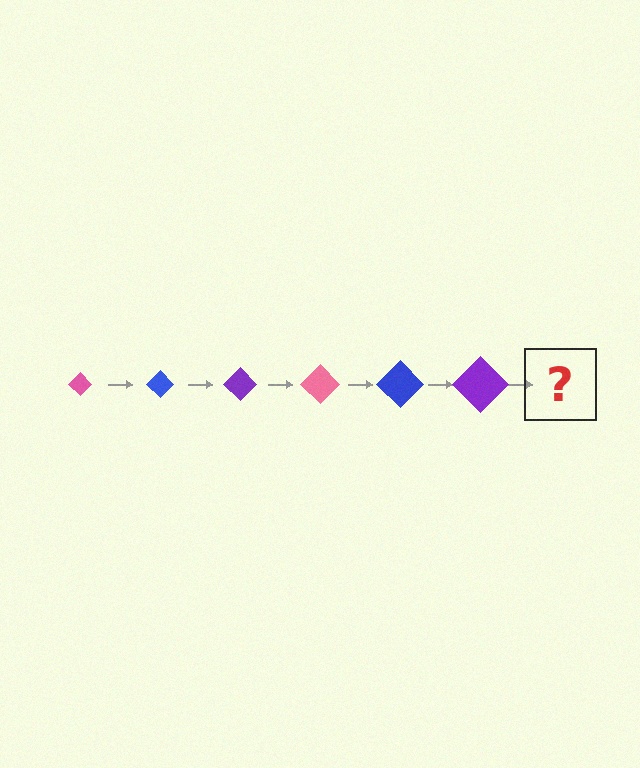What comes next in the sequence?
The next element should be a pink diamond, larger than the previous one.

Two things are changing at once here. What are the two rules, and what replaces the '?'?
The two rules are that the diamond grows larger each step and the color cycles through pink, blue, and purple. The '?' should be a pink diamond, larger than the previous one.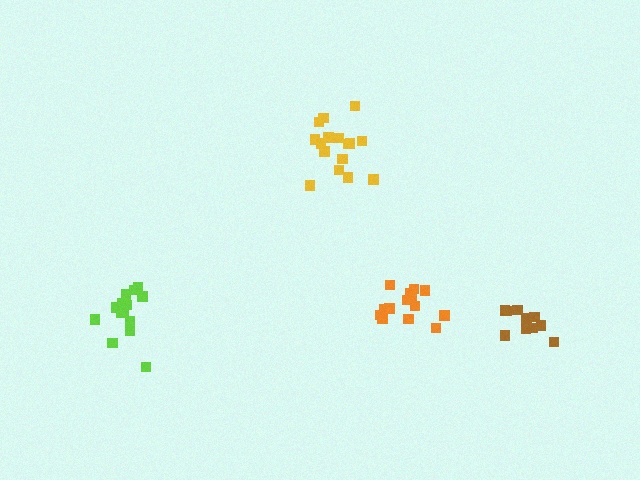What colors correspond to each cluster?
The clusters are colored: orange, yellow, brown, lime.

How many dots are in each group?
Group 1: 14 dots, Group 2: 17 dots, Group 3: 11 dots, Group 4: 16 dots (58 total).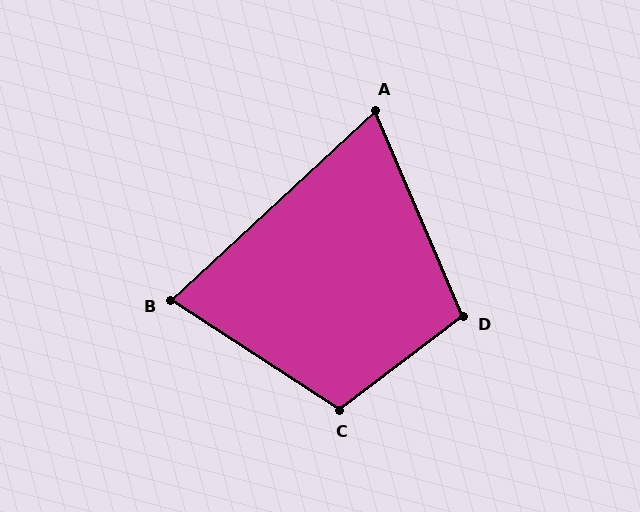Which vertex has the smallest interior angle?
A, at approximately 70 degrees.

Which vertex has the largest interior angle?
C, at approximately 110 degrees.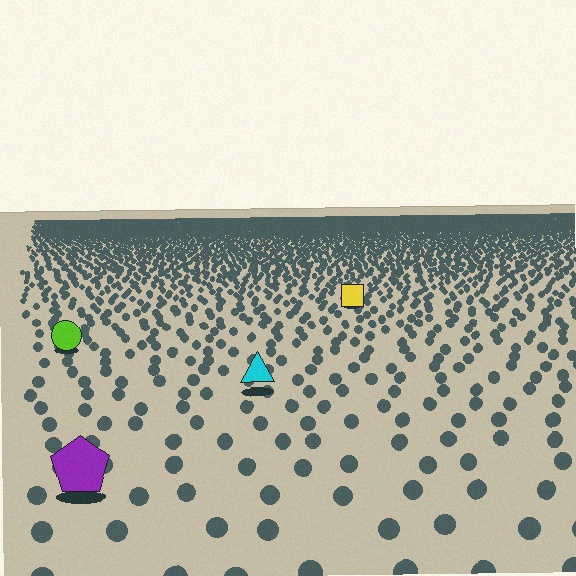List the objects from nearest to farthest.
From nearest to farthest: the purple pentagon, the cyan triangle, the lime circle, the yellow square.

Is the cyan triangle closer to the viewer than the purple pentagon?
No. The purple pentagon is closer — you can tell from the texture gradient: the ground texture is coarser near it.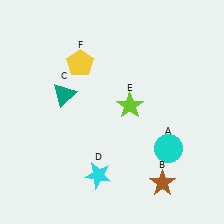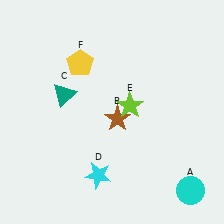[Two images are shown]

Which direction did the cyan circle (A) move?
The cyan circle (A) moved down.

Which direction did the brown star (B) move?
The brown star (B) moved up.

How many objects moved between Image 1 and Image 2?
2 objects moved between the two images.